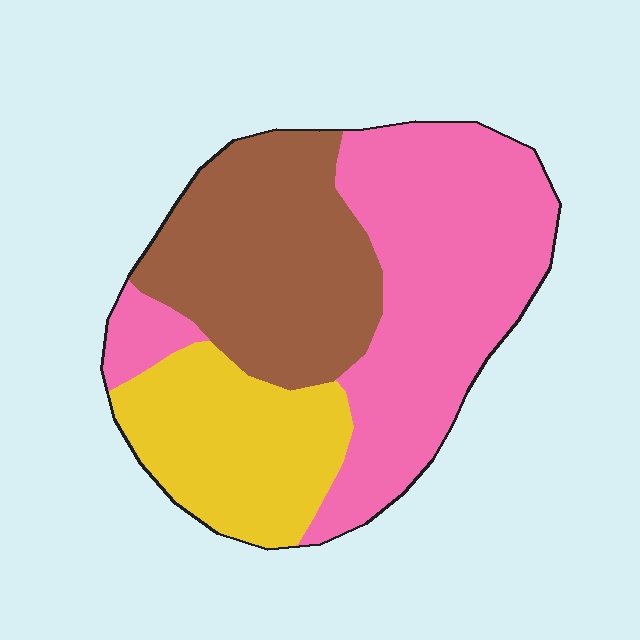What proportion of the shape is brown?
Brown takes up about one third (1/3) of the shape.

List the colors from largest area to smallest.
From largest to smallest: pink, brown, yellow.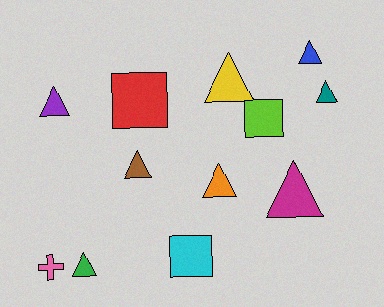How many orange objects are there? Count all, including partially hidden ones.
There is 1 orange object.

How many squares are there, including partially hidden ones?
There are 3 squares.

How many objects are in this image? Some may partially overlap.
There are 12 objects.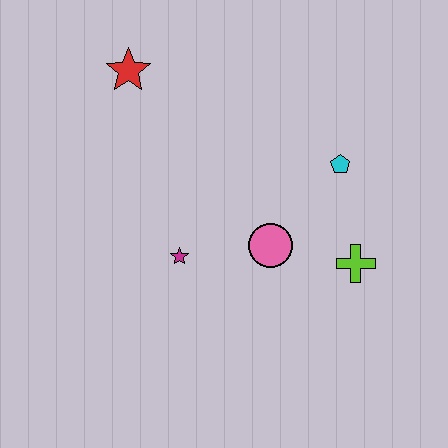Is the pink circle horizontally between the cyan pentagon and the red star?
Yes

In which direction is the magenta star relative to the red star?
The magenta star is below the red star.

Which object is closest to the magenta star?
The pink circle is closest to the magenta star.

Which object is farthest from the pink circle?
The red star is farthest from the pink circle.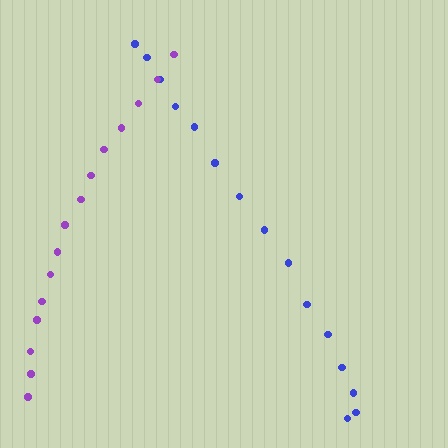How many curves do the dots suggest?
There are 2 distinct paths.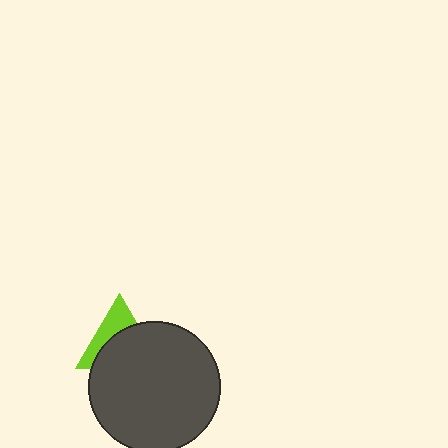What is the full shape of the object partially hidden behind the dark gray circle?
The partially hidden object is a lime triangle.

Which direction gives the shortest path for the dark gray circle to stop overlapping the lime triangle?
Moving down gives the shortest separation.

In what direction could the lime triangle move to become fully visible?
The lime triangle could move up. That would shift it out from behind the dark gray circle entirely.